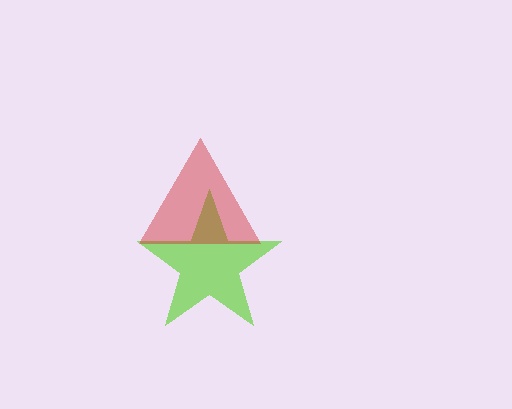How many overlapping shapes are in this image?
There are 2 overlapping shapes in the image.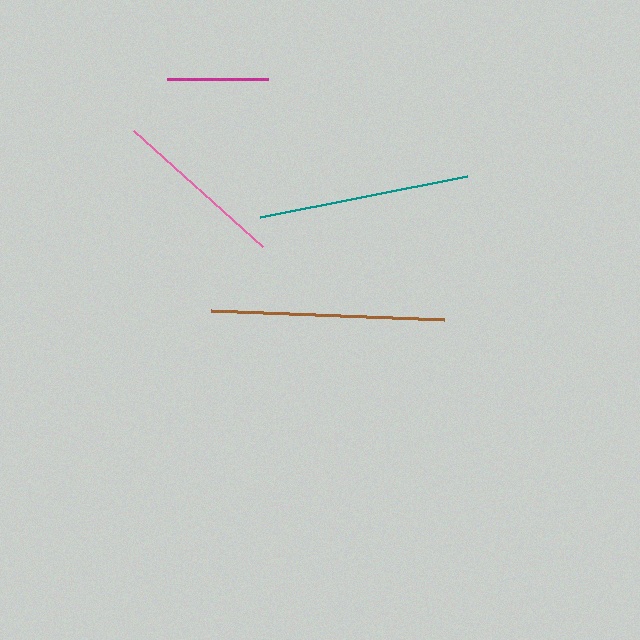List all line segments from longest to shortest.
From longest to shortest: brown, teal, pink, magenta.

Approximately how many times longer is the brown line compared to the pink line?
The brown line is approximately 1.4 times the length of the pink line.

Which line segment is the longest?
The brown line is the longest at approximately 234 pixels.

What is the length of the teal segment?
The teal segment is approximately 211 pixels long.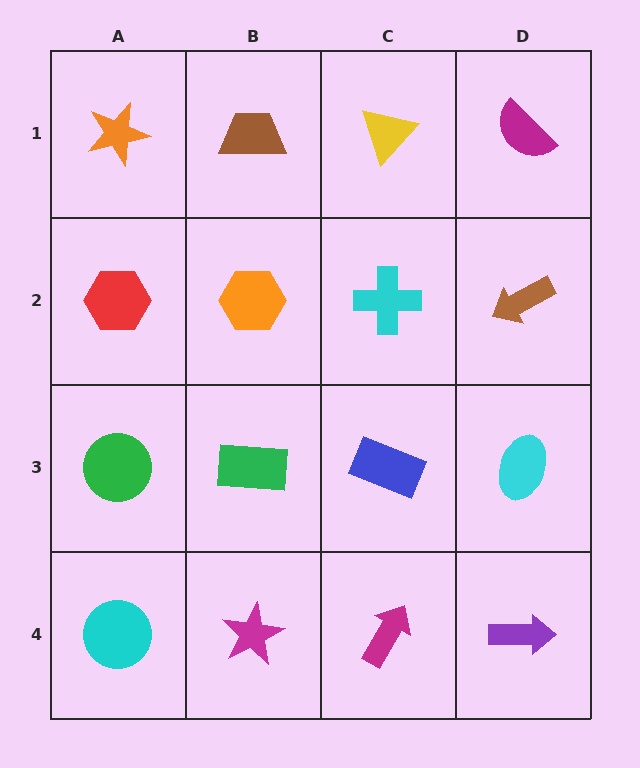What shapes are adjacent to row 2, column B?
A brown trapezoid (row 1, column B), a green rectangle (row 3, column B), a red hexagon (row 2, column A), a cyan cross (row 2, column C).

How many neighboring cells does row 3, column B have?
4.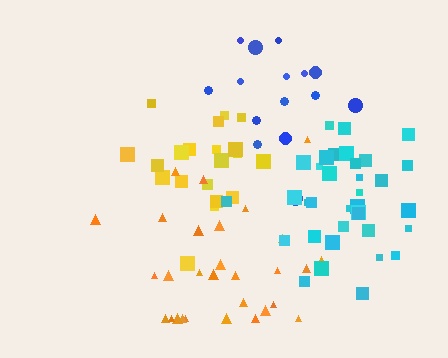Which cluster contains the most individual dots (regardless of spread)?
Cyan (35).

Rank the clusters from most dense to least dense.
yellow, cyan, blue, orange.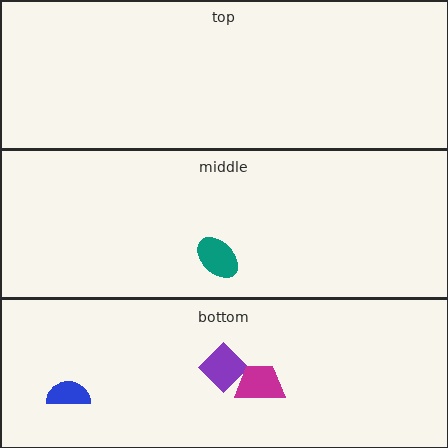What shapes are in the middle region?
The teal ellipse.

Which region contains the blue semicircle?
The bottom region.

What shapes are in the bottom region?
The purple diamond, the blue semicircle, the magenta trapezoid.